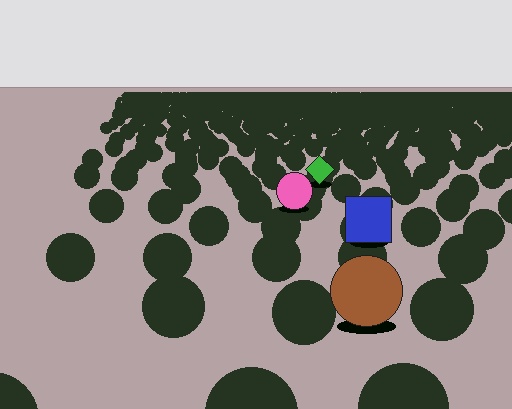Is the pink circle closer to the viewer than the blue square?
No. The blue square is closer — you can tell from the texture gradient: the ground texture is coarser near it.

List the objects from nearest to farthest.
From nearest to farthest: the brown circle, the blue square, the pink circle, the green diamond.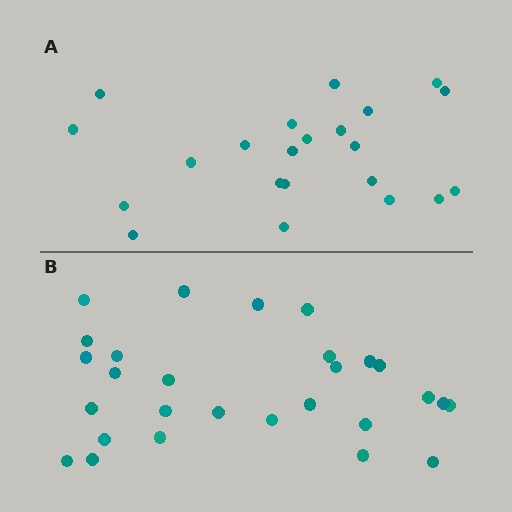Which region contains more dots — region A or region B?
Region B (the bottom region) has more dots.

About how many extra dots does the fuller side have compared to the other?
Region B has about 6 more dots than region A.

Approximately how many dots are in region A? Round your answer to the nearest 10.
About 20 dots. (The exact count is 22, which rounds to 20.)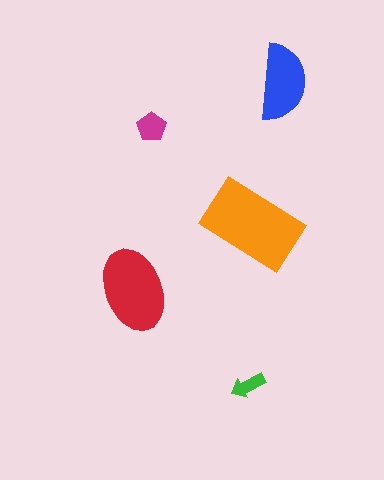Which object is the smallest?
The green arrow.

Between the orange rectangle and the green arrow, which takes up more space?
The orange rectangle.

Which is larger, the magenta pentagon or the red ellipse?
The red ellipse.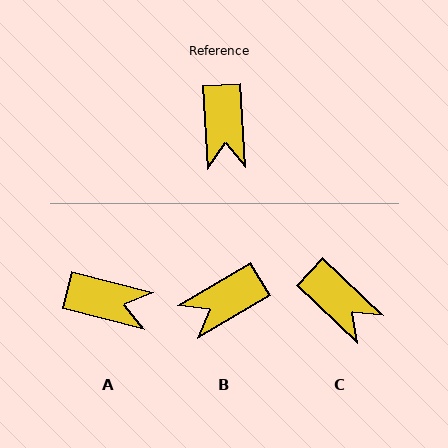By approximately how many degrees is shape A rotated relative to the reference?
Approximately 72 degrees counter-clockwise.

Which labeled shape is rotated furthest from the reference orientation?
A, about 72 degrees away.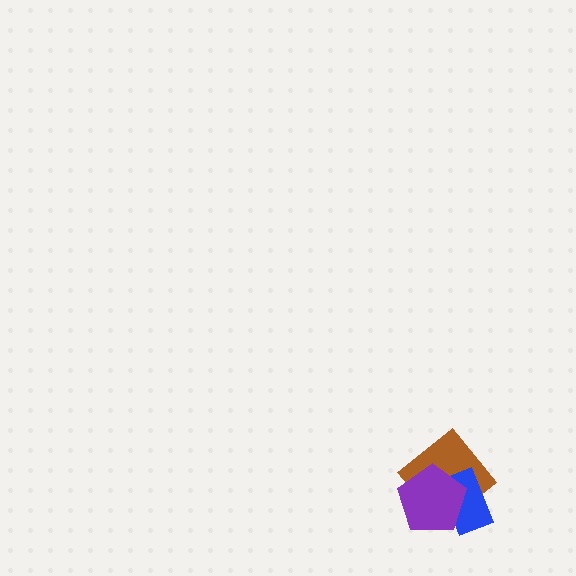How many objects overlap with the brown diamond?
2 objects overlap with the brown diamond.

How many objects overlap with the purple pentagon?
2 objects overlap with the purple pentagon.